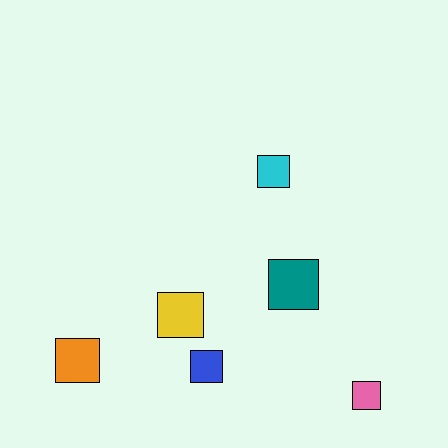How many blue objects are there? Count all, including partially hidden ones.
There is 1 blue object.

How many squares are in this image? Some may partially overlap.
There are 6 squares.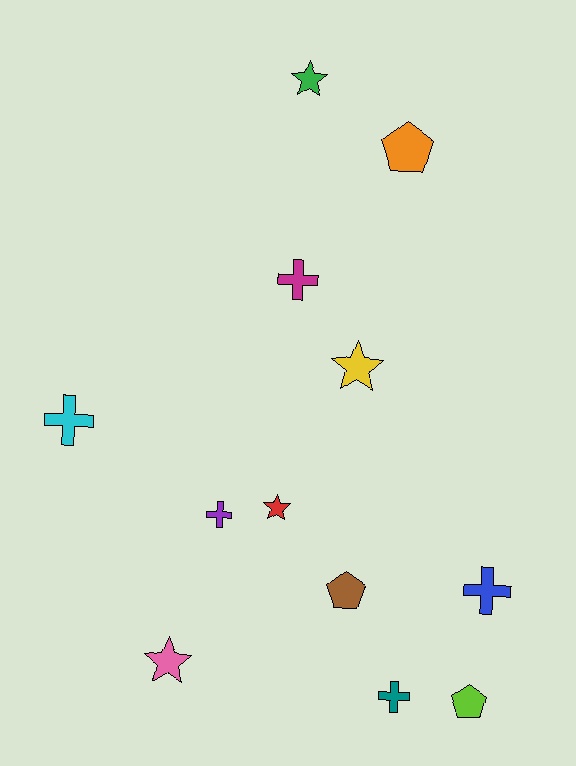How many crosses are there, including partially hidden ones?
There are 5 crosses.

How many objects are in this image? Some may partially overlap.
There are 12 objects.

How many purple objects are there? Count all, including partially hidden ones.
There is 1 purple object.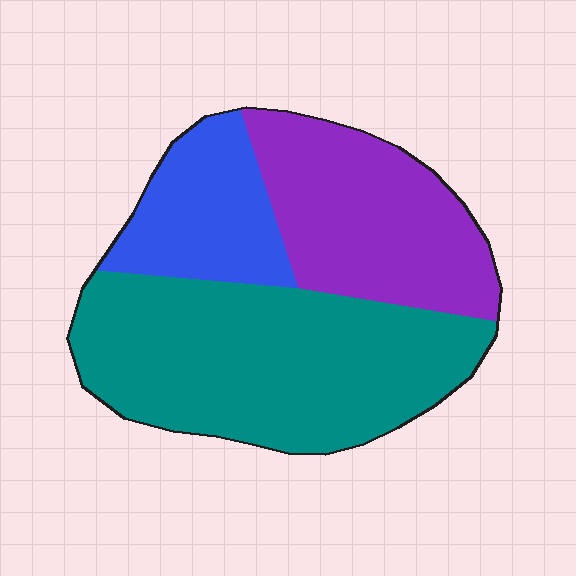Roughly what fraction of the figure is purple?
Purple covers roughly 30% of the figure.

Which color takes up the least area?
Blue, at roughly 20%.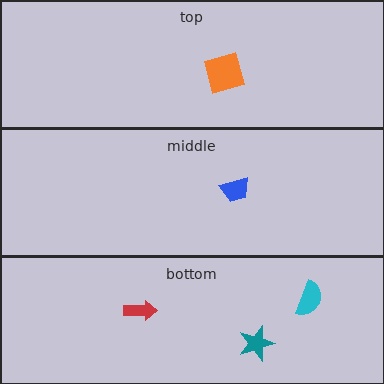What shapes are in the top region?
The orange square.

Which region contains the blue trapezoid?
The middle region.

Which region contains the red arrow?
The bottom region.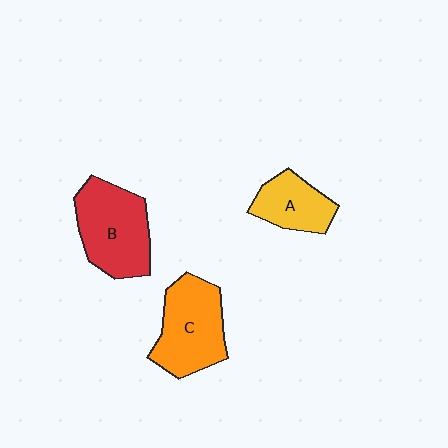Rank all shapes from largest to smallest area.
From largest to smallest: B (red), C (orange), A (yellow).